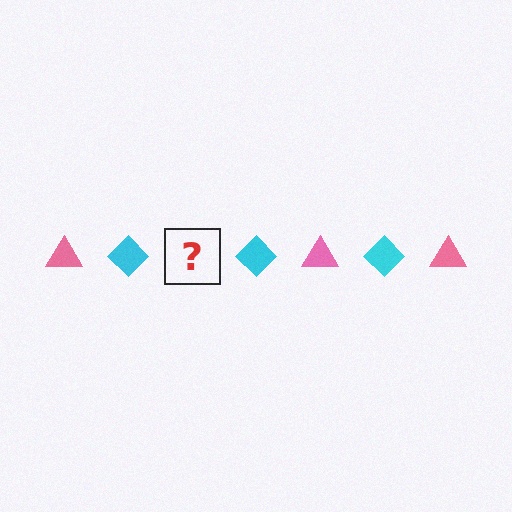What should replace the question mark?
The question mark should be replaced with a pink triangle.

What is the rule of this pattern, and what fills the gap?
The rule is that the pattern alternates between pink triangle and cyan diamond. The gap should be filled with a pink triangle.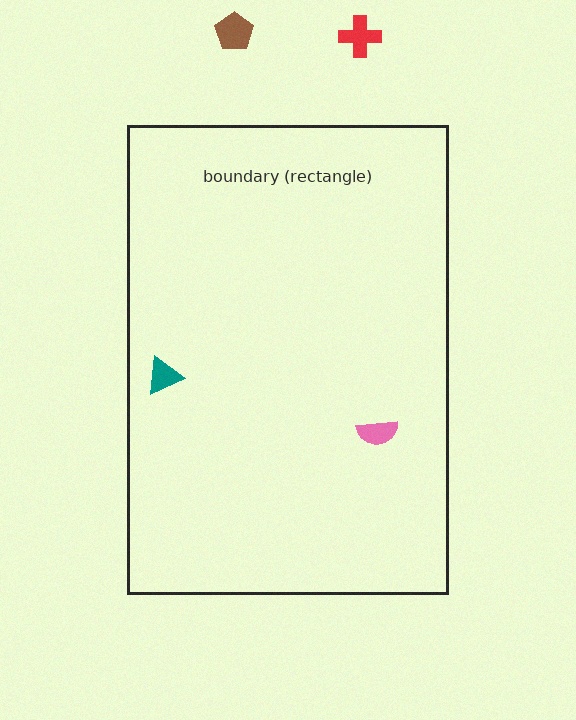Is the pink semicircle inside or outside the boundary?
Inside.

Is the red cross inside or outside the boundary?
Outside.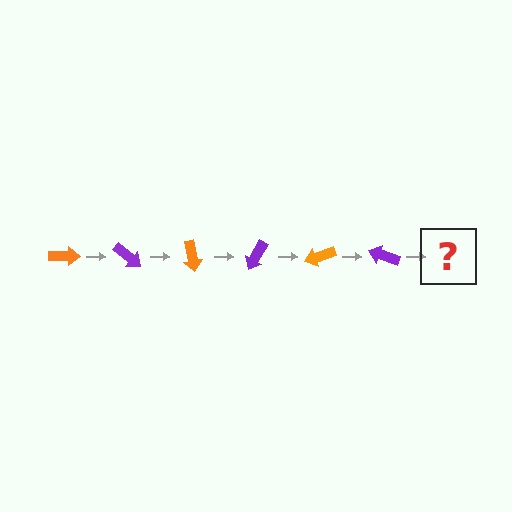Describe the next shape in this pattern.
It should be an orange arrow, rotated 240 degrees from the start.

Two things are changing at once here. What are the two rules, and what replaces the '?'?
The two rules are that it rotates 40 degrees each step and the color cycles through orange and purple. The '?' should be an orange arrow, rotated 240 degrees from the start.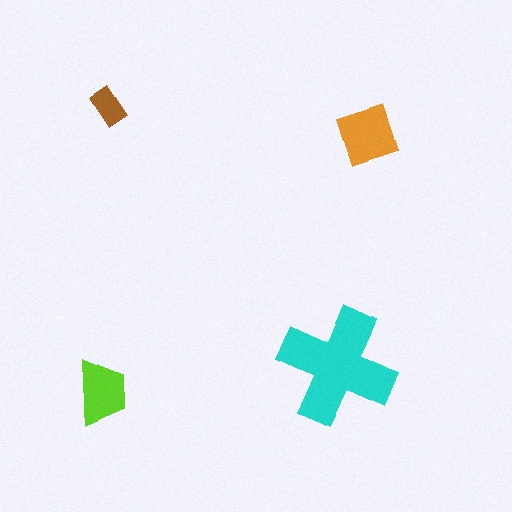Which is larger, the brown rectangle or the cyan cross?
The cyan cross.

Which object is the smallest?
The brown rectangle.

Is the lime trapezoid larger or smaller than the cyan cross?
Smaller.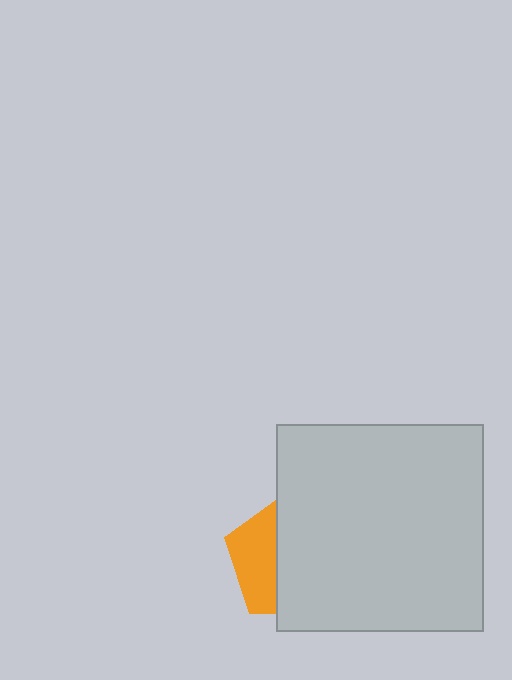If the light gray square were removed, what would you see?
You would see the complete orange pentagon.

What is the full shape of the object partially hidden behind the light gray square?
The partially hidden object is an orange pentagon.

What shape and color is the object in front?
The object in front is a light gray square.